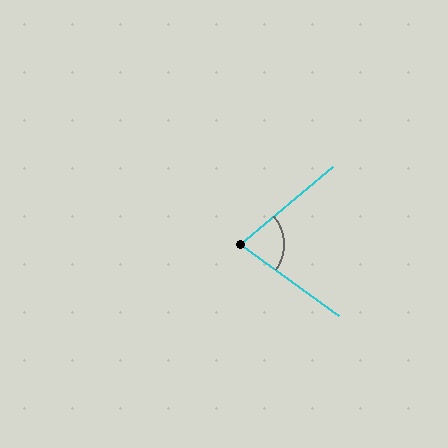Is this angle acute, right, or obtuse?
It is acute.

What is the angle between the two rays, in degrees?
Approximately 76 degrees.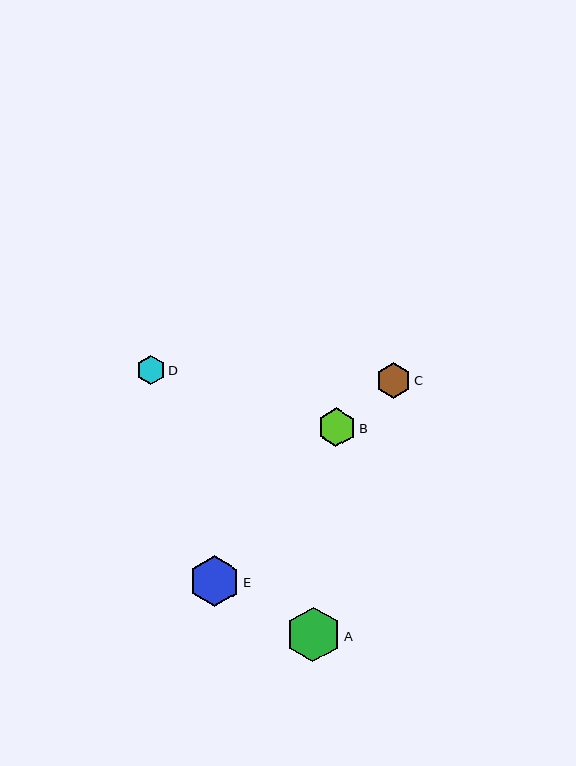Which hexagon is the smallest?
Hexagon D is the smallest with a size of approximately 28 pixels.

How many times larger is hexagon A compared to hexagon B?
Hexagon A is approximately 1.4 times the size of hexagon B.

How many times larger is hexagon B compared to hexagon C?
Hexagon B is approximately 1.1 times the size of hexagon C.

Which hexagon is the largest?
Hexagon A is the largest with a size of approximately 55 pixels.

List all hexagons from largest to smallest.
From largest to smallest: A, E, B, C, D.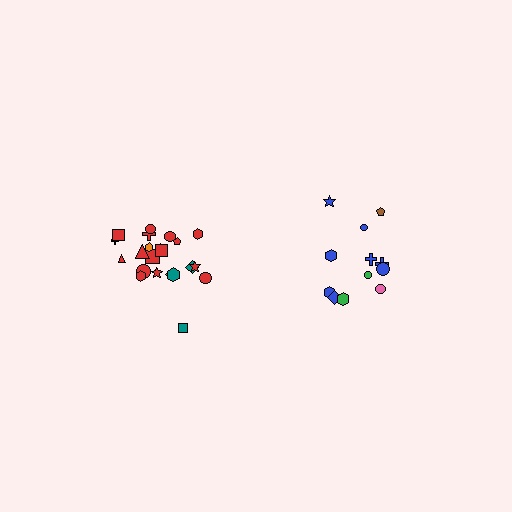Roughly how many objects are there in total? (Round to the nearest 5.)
Roughly 35 objects in total.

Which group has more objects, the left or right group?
The left group.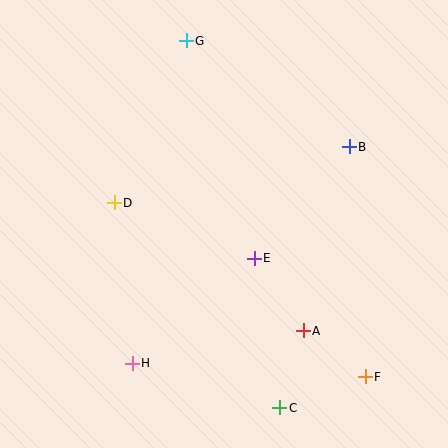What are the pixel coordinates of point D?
Point D is at (114, 203).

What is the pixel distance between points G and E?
The distance between G and E is 228 pixels.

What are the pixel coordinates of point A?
Point A is at (303, 331).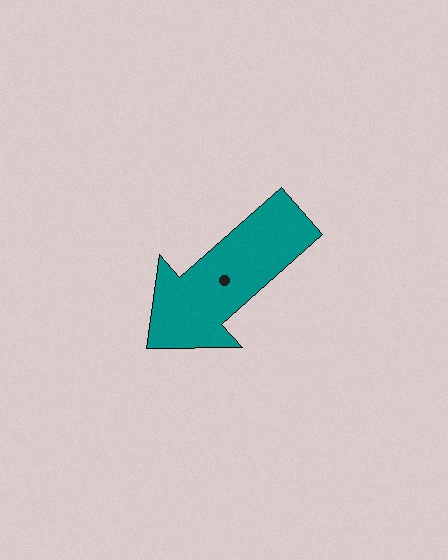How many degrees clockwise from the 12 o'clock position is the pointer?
Approximately 228 degrees.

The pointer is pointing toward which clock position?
Roughly 8 o'clock.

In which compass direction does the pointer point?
Southwest.